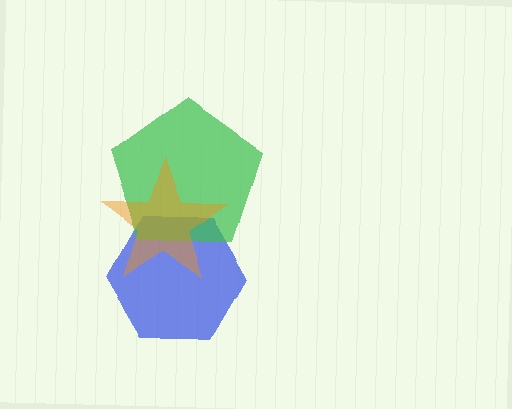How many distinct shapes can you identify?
There are 3 distinct shapes: a blue hexagon, a green pentagon, an orange star.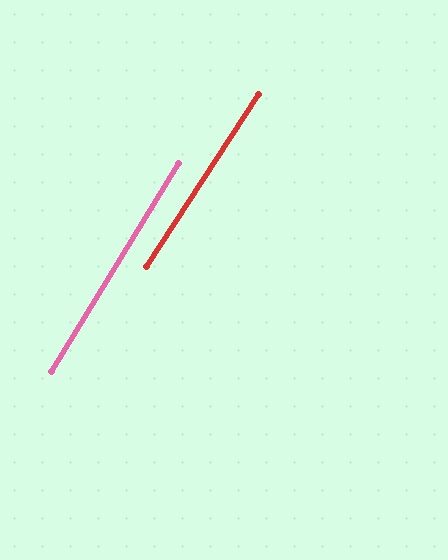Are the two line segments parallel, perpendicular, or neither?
Parallel — their directions differ by only 1.7°.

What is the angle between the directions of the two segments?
Approximately 2 degrees.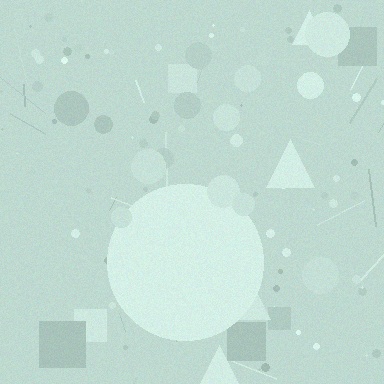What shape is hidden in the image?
A circle is hidden in the image.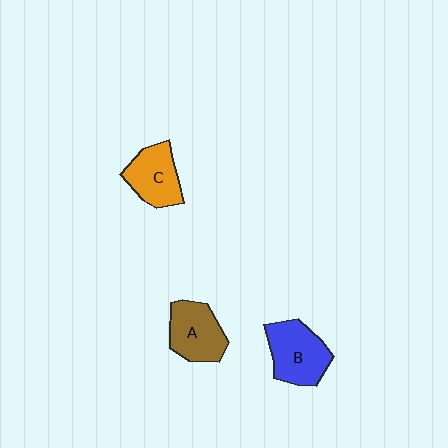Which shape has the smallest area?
Shape C (orange).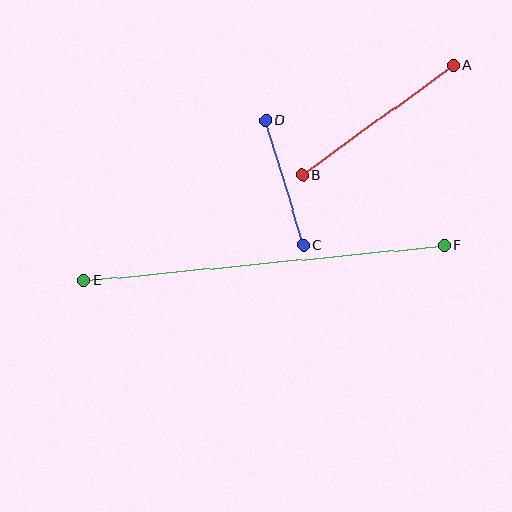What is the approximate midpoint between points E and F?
The midpoint is at approximately (264, 263) pixels.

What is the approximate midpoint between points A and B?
The midpoint is at approximately (378, 120) pixels.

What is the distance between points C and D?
The distance is approximately 130 pixels.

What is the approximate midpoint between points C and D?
The midpoint is at approximately (285, 183) pixels.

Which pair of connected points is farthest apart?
Points E and F are farthest apart.